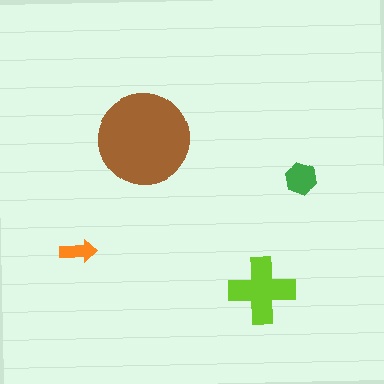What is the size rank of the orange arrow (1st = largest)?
4th.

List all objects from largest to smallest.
The brown circle, the lime cross, the green hexagon, the orange arrow.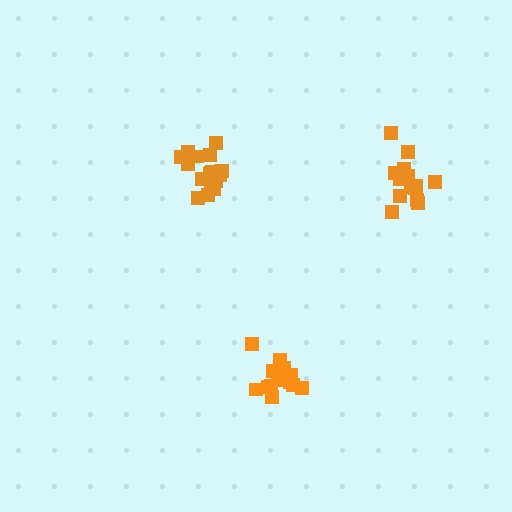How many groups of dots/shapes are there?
There are 3 groups.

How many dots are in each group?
Group 1: 14 dots, Group 2: 19 dots, Group 3: 13 dots (46 total).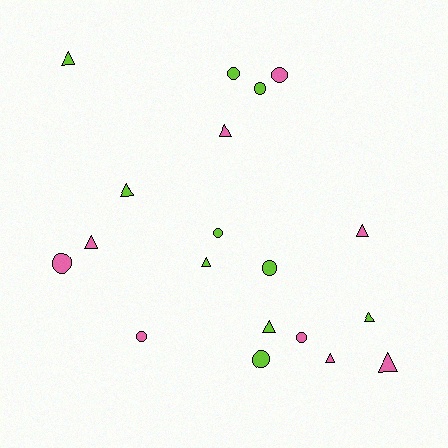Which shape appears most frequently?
Triangle, with 10 objects.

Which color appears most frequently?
Lime, with 10 objects.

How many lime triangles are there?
There are 5 lime triangles.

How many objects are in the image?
There are 19 objects.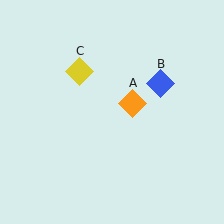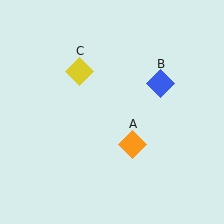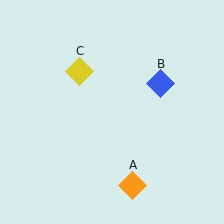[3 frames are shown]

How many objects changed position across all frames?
1 object changed position: orange diamond (object A).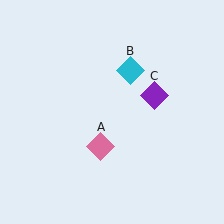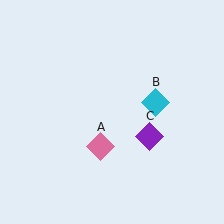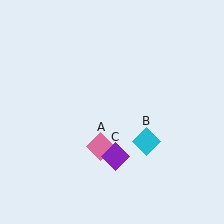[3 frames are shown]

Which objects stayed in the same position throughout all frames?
Pink diamond (object A) remained stationary.